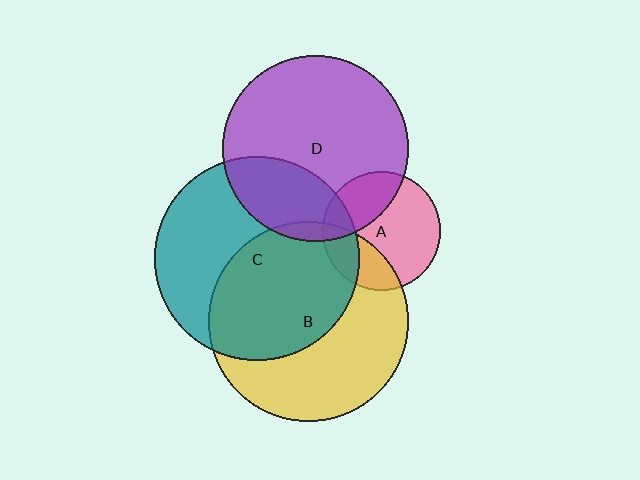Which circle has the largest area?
Circle C (teal).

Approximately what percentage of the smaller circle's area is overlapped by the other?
Approximately 20%.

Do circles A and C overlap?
Yes.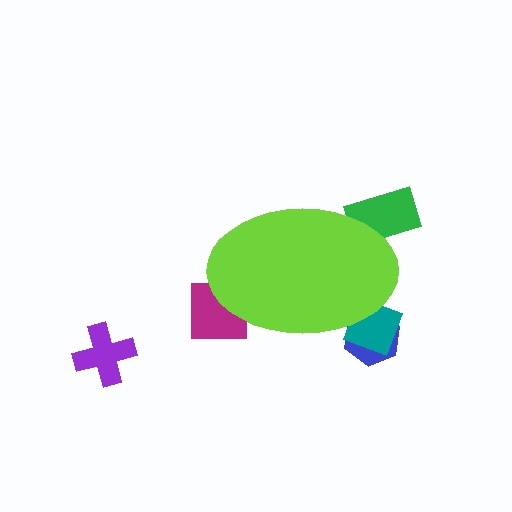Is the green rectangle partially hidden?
Yes, the green rectangle is partially hidden behind the lime ellipse.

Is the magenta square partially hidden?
Yes, the magenta square is partially hidden behind the lime ellipse.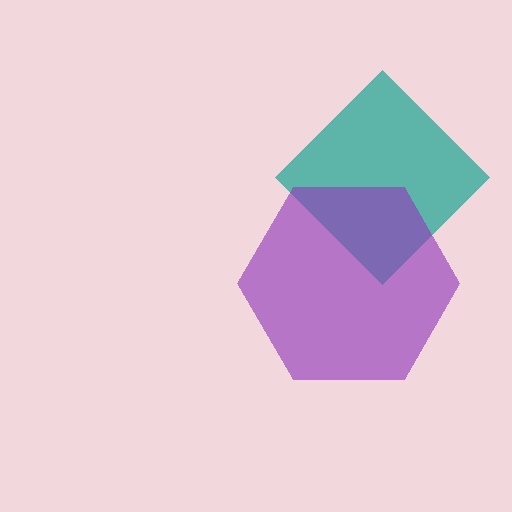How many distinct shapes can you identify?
There are 2 distinct shapes: a teal diamond, a purple hexagon.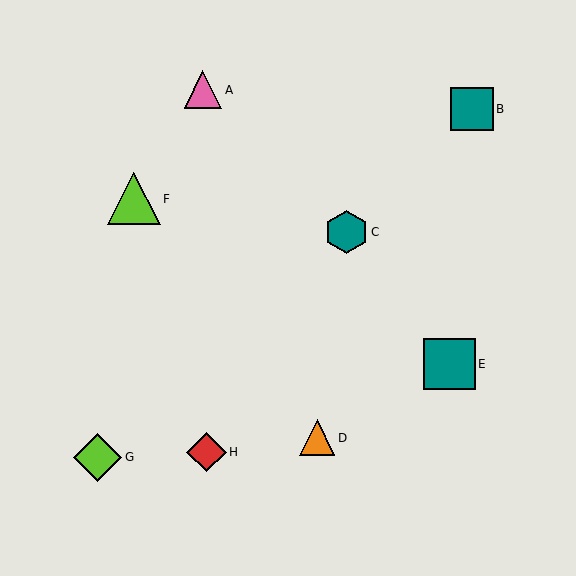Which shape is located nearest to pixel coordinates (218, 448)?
The red diamond (labeled H) at (206, 452) is nearest to that location.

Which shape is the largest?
The lime triangle (labeled F) is the largest.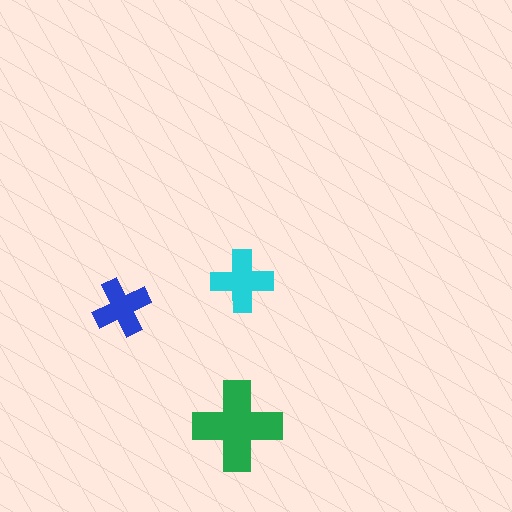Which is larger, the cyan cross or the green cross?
The green one.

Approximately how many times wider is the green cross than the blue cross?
About 1.5 times wider.